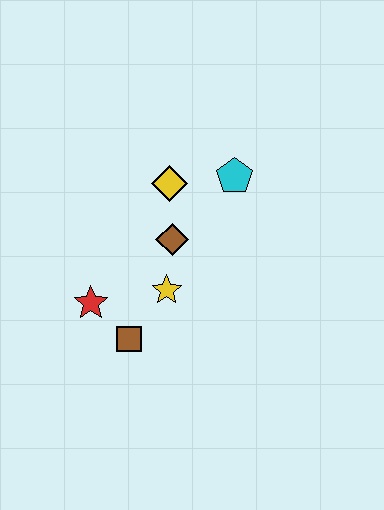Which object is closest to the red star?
The brown square is closest to the red star.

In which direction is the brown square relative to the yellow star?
The brown square is below the yellow star.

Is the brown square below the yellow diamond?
Yes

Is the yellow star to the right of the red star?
Yes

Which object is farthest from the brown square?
The cyan pentagon is farthest from the brown square.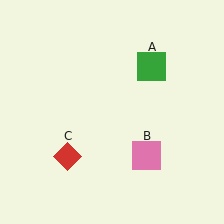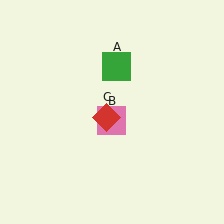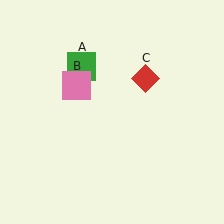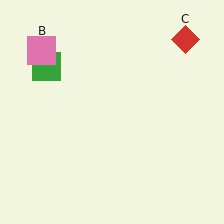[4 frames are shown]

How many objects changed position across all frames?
3 objects changed position: green square (object A), pink square (object B), red diamond (object C).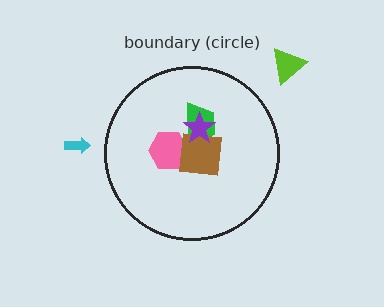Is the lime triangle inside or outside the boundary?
Outside.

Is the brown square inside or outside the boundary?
Inside.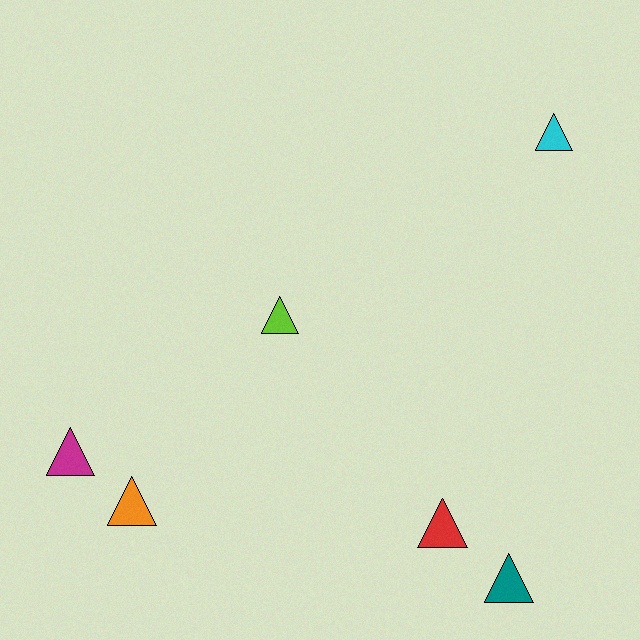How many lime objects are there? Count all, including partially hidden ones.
There is 1 lime object.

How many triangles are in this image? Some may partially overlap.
There are 6 triangles.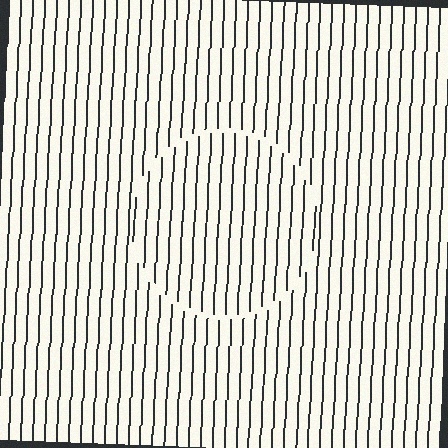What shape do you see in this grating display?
An illusory circle. The interior of the shape contains the same grating, shifted by half a period — the contour is defined by the phase discontinuity where line-ends from the inner and outer gratings abut.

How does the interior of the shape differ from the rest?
The interior of the shape contains the same grating, shifted by half a period — the contour is defined by the phase discontinuity where line-ends from the inner and outer gratings abut.